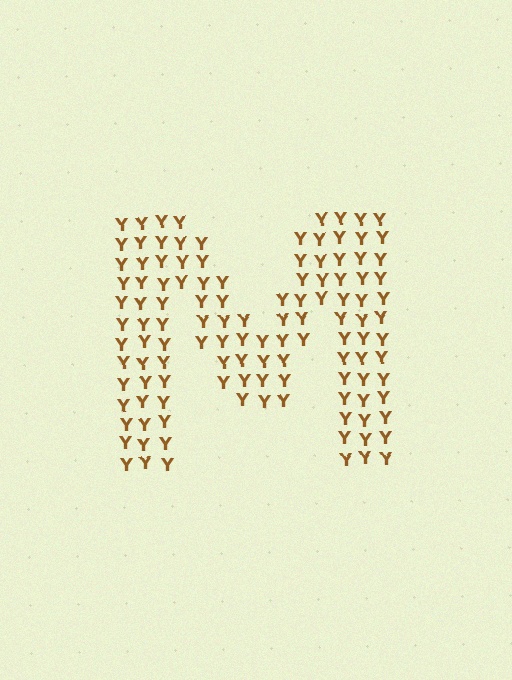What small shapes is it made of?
It is made of small letter Y's.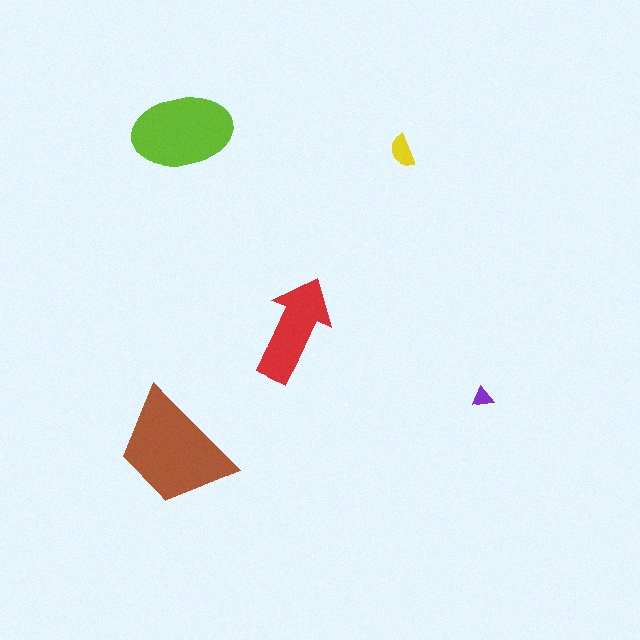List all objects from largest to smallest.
The brown trapezoid, the lime ellipse, the red arrow, the yellow semicircle, the purple triangle.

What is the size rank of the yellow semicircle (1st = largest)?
4th.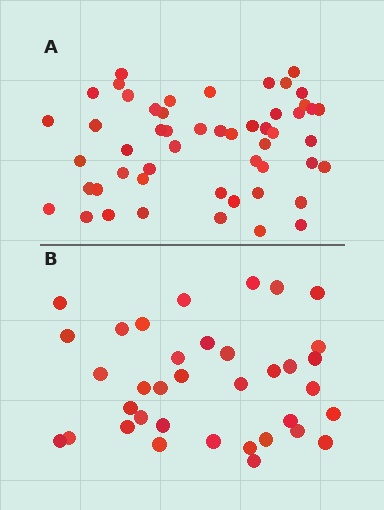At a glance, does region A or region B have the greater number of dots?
Region A (the top region) has more dots.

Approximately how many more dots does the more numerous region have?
Region A has approximately 15 more dots than region B.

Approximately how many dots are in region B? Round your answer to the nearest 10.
About 40 dots. (The exact count is 36, which rounds to 40.)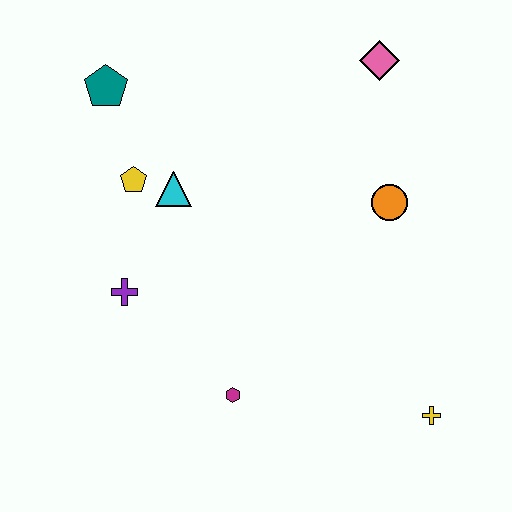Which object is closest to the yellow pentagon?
The cyan triangle is closest to the yellow pentagon.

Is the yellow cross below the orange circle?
Yes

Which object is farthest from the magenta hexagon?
The pink diamond is farthest from the magenta hexagon.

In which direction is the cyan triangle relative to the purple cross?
The cyan triangle is above the purple cross.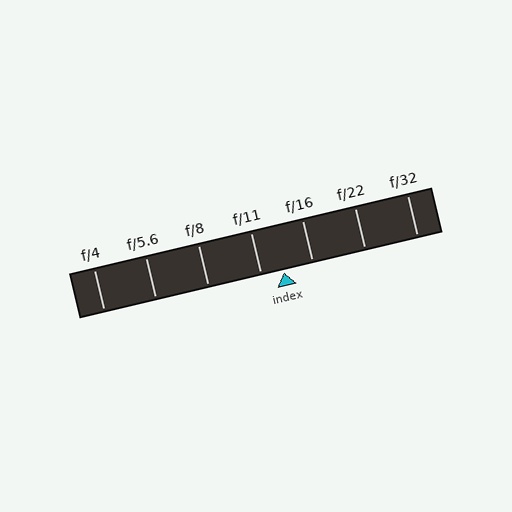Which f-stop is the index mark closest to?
The index mark is closest to f/11.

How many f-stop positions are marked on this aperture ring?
There are 7 f-stop positions marked.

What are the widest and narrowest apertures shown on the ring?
The widest aperture shown is f/4 and the narrowest is f/32.